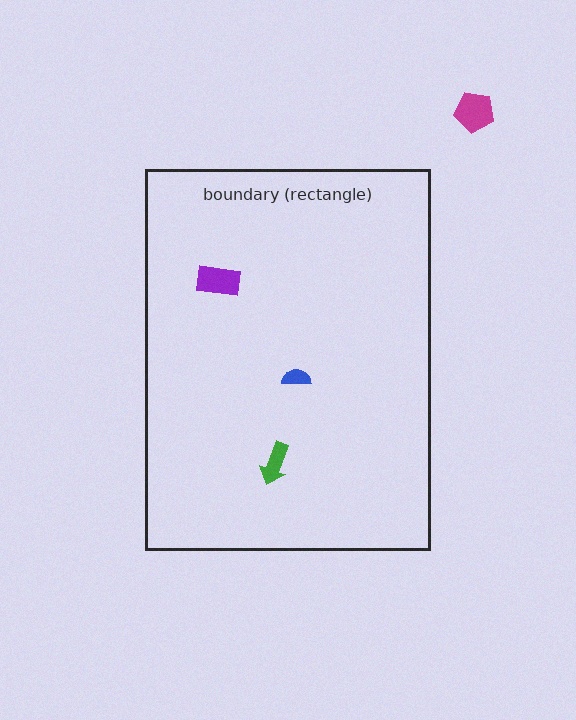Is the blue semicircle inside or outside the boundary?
Inside.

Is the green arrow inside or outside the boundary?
Inside.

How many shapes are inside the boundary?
3 inside, 1 outside.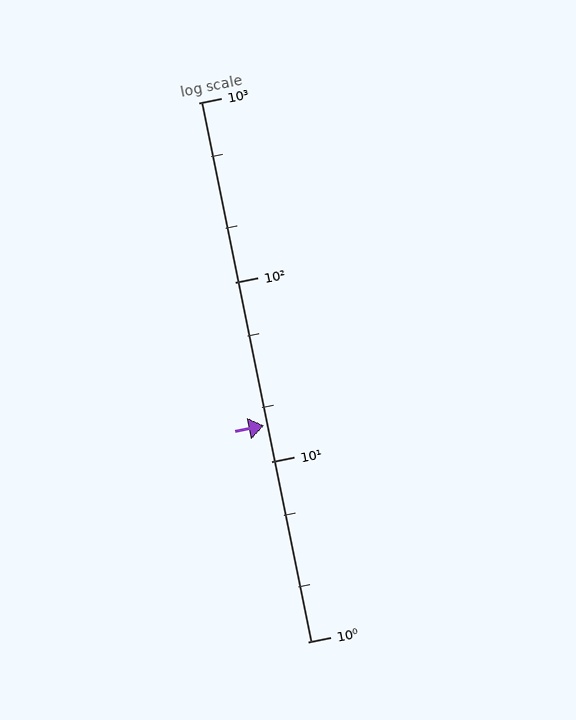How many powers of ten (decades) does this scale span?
The scale spans 3 decades, from 1 to 1000.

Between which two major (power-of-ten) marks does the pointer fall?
The pointer is between 10 and 100.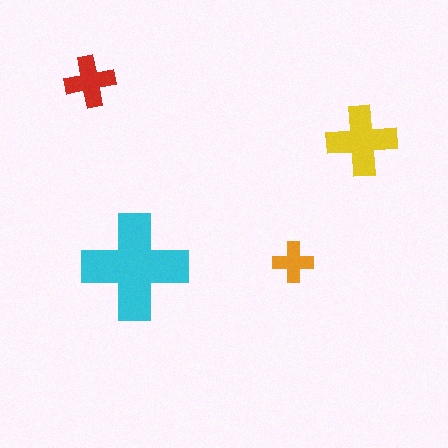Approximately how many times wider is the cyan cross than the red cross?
About 2 times wider.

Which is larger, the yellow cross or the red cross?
The yellow one.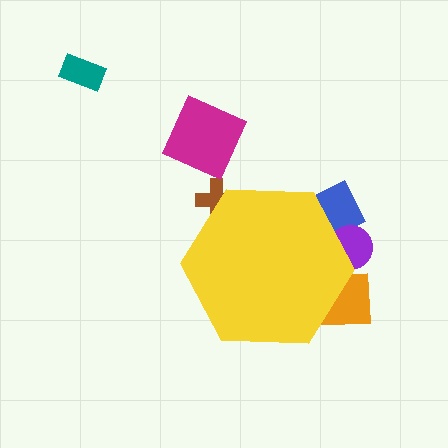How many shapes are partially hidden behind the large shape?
4 shapes are partially hidden.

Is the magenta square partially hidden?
No, the magenta square is fully visible.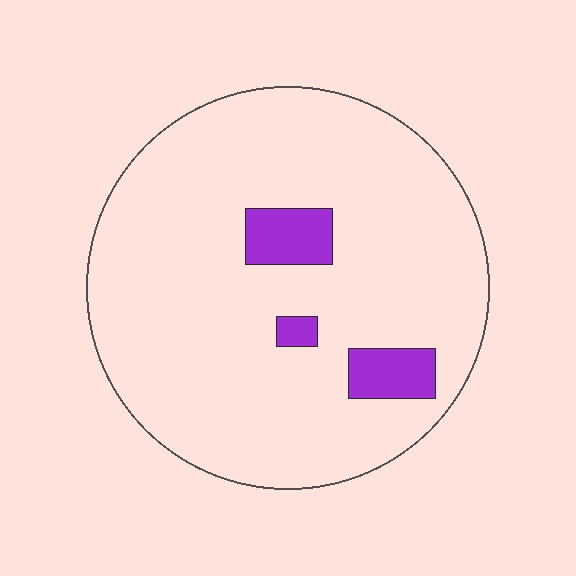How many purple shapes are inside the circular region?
3.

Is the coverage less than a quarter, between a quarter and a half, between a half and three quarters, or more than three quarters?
Less than a quarter.